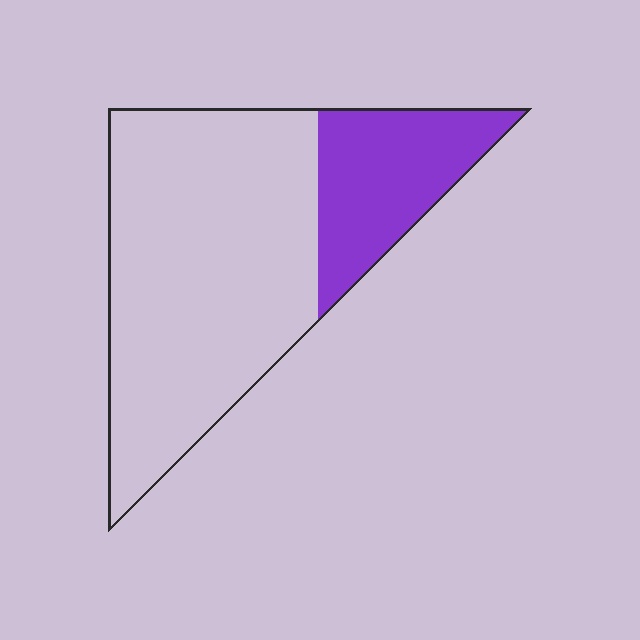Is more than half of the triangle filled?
No.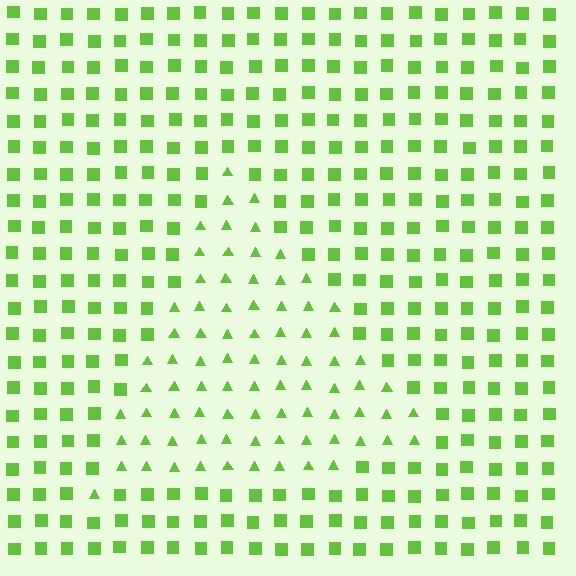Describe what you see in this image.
The image is filled with small lime elements arranged in a uniform grid. A triangle-shaped region contains triangles, while the surrounding area contains squares. The boundary is defined purely by the change in element shape.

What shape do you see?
I see a triangle.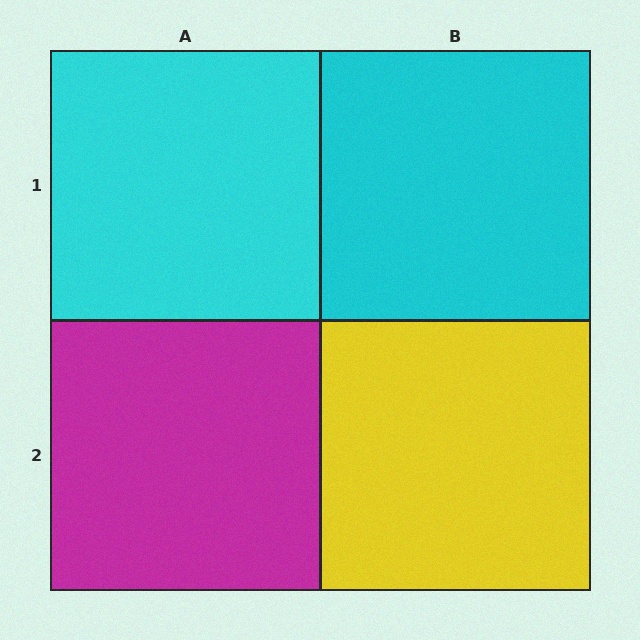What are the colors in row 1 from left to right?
Cyan, cyan.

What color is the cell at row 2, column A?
Magenta.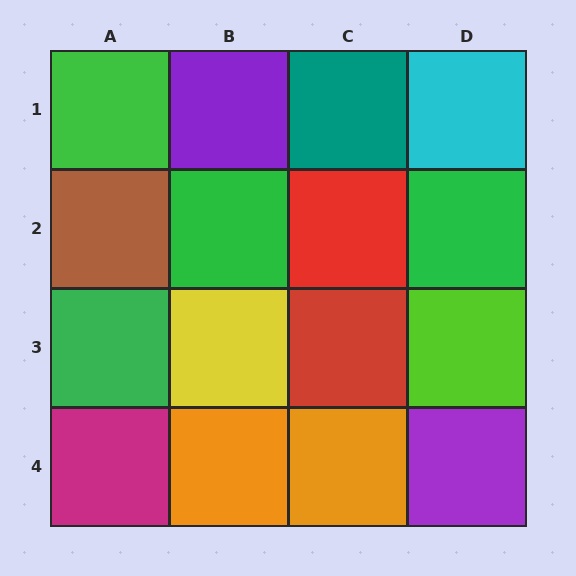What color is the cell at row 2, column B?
Green.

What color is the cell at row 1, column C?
Teal.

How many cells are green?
4 cells are green.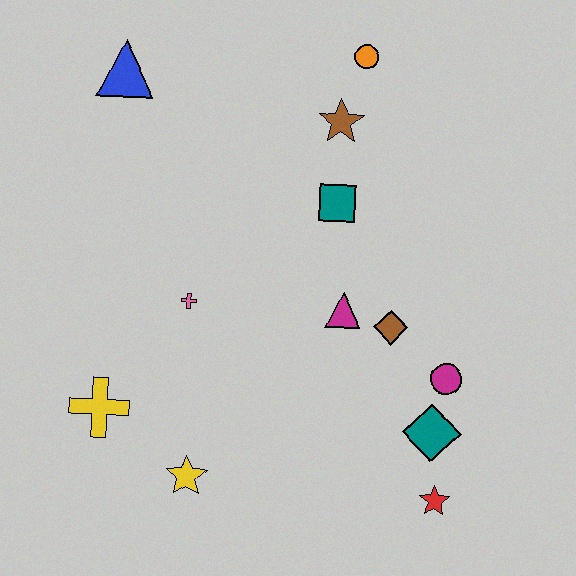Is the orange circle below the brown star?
No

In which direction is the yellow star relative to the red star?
The yellow star is to the left of the red star.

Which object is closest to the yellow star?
The yellow cross is closest to the yellow star.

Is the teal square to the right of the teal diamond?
No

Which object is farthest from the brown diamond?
The blue triangle is farthest from the brown diamond.